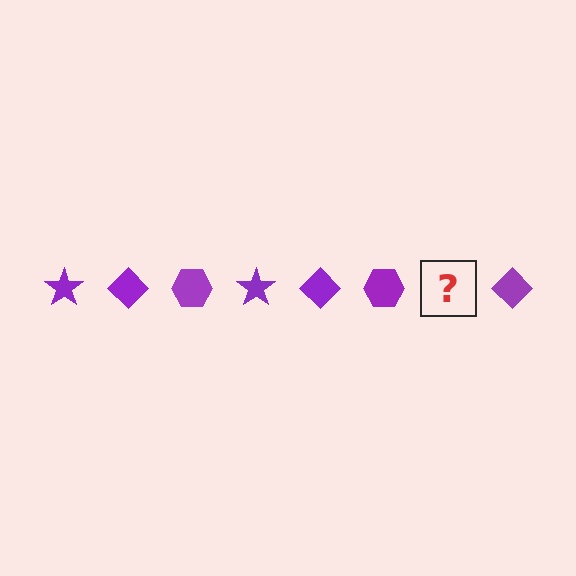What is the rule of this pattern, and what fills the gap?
The rule is that the pattern cycles through star, diamond, hexagon shapes in purple. The gap should be filled with a purple star.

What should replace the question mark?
The question mark should be replaced with a purple star.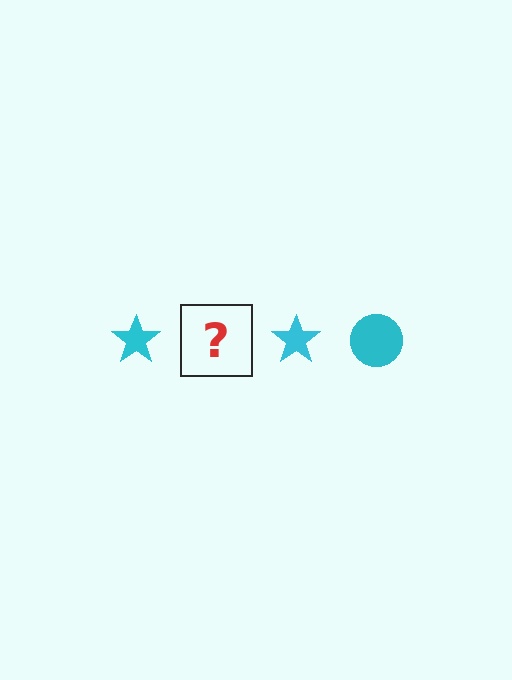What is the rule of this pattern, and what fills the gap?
The rule is that the pattern cycles through star, circle shapes in cyan. The gap should be filled with a cyan circle.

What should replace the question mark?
The question mark should be replaced with a cyan circle.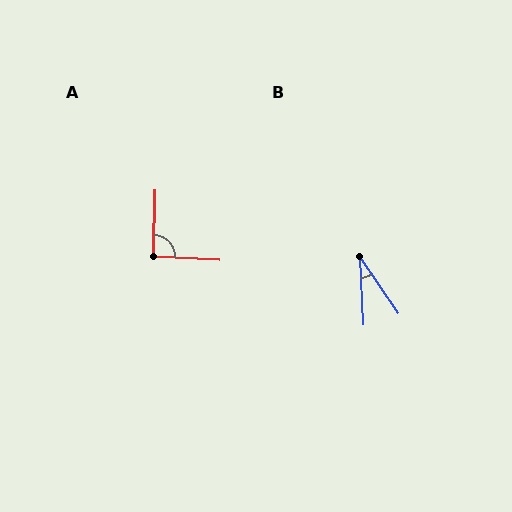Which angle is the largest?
A, at approximately 91 degrees.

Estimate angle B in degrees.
Approximately 31 degrees.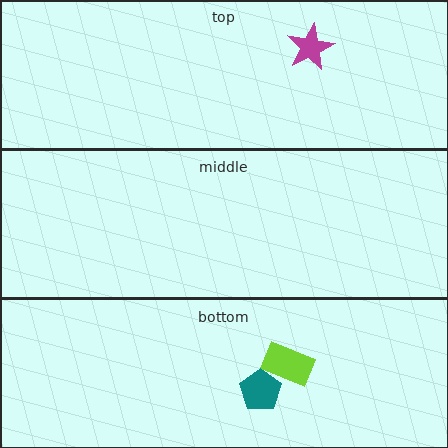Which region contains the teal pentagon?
The bottom region.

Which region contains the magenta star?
The top region.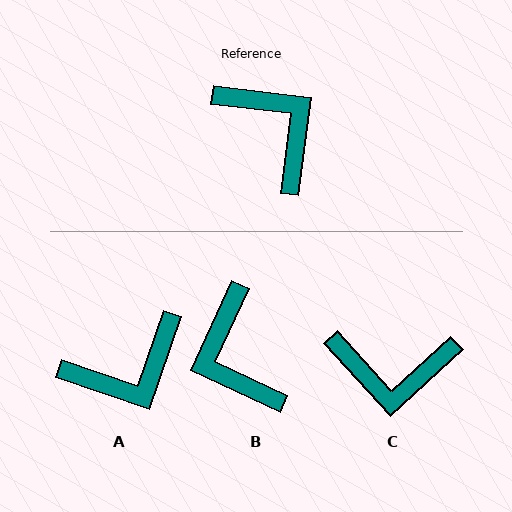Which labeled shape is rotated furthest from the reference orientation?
B, about 162 degrees away.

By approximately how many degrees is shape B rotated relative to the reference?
Approximately 162 degrees counter-clockwise.